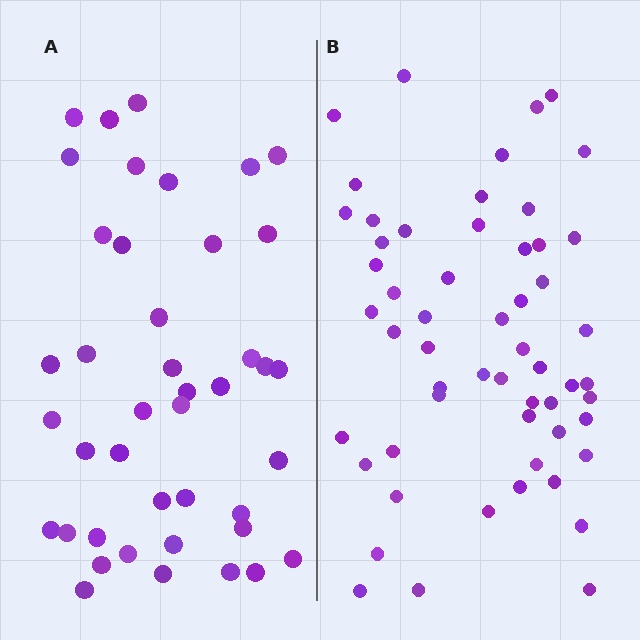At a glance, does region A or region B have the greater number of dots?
Region B (the right region) has more dots.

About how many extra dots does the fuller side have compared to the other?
Region B has approximately 15 more dots than region A.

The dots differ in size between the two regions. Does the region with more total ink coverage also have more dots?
No. Region A has more total ink coverage because its dots are larger, but region B actually contains more individual dots. Total area can be misleading — the number of items is what matters here.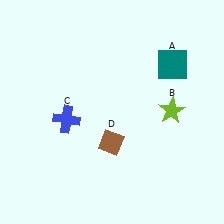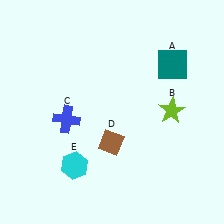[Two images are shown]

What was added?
A cyan hexagon (E) was added in Image 2.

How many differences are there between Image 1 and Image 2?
There is 1 difference between the two images.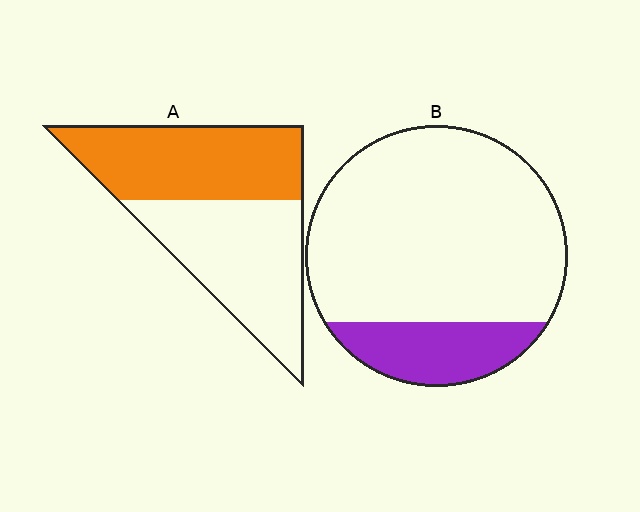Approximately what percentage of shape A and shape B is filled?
A is approximately 50% and B is approximately 20%.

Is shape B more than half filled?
No.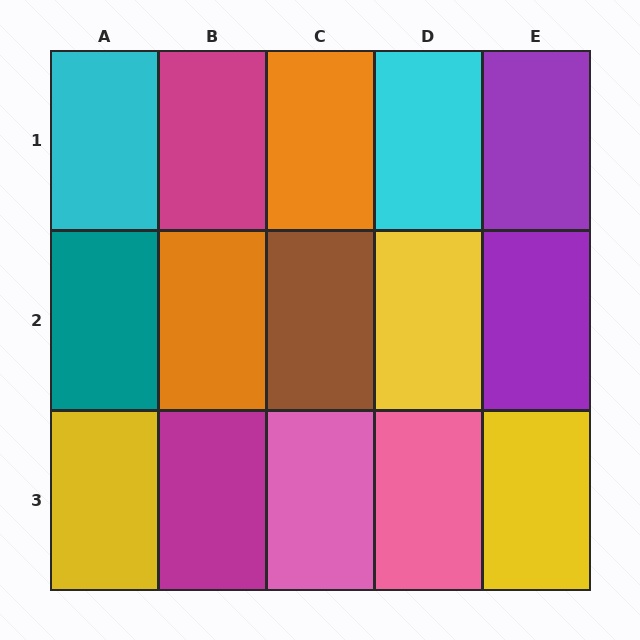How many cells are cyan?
2 cells are cyan.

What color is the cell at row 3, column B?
Magenta.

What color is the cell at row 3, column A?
Yellow.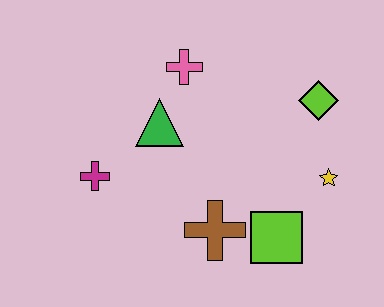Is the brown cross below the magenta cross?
Yes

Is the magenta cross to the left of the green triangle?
Yes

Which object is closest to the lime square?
The brown cross is closest to the lime square.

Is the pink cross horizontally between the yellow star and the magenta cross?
Yes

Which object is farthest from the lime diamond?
The magenta cross is farthest from the lime diamond.